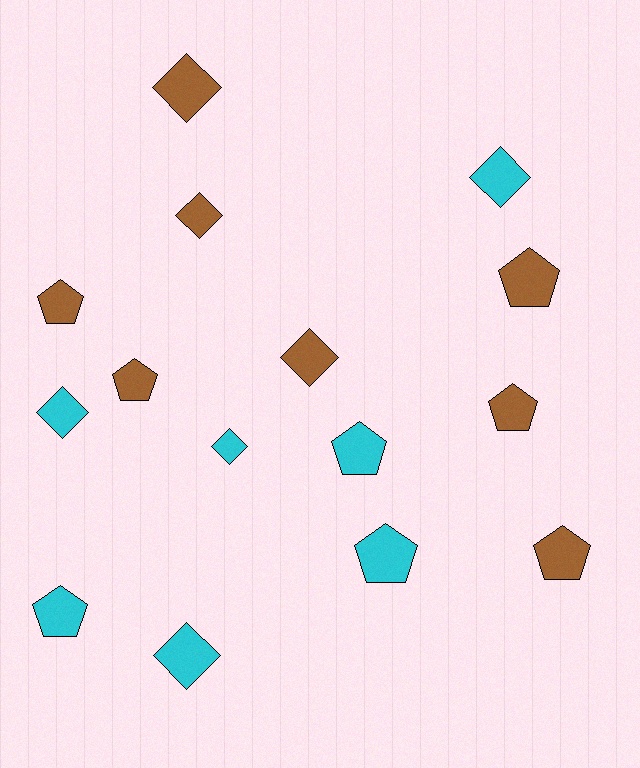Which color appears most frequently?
Brown, with 8 objects.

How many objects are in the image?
There are 15 objects.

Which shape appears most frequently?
Pentagon, with 8 objects.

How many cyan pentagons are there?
There are 3 cyan pentagons.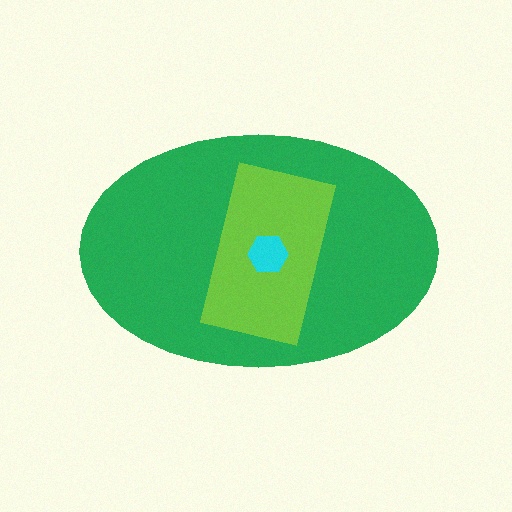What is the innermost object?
The cyan hexagon.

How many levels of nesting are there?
3.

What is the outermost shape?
The green ellipse.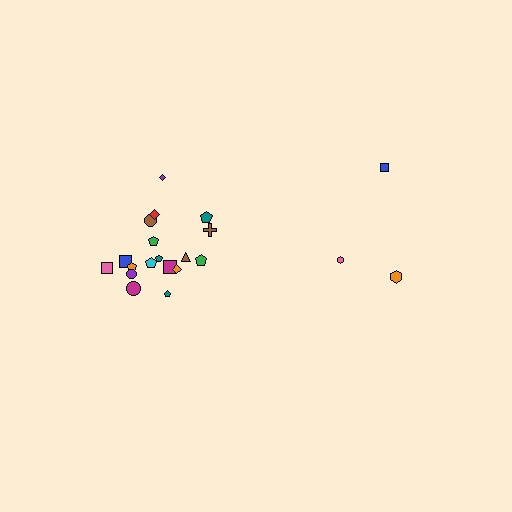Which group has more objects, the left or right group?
The left group.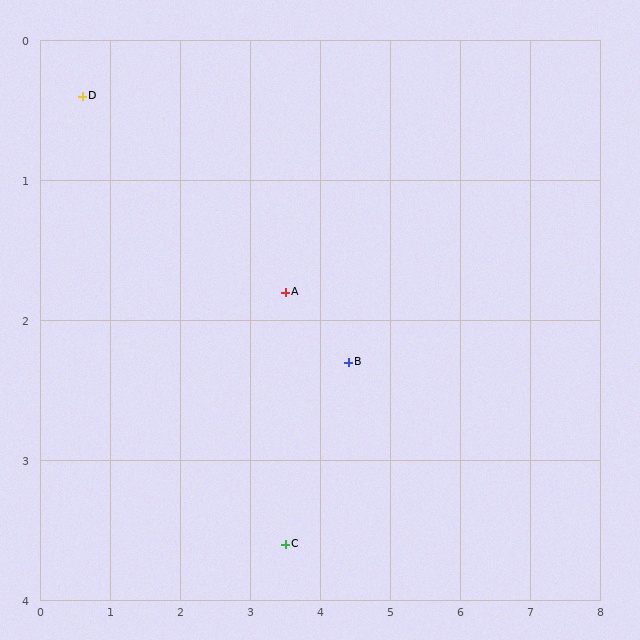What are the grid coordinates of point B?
Point B is at approximately (4.4, 2.3).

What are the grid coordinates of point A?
Point A is at approximately (3.5, 1.8).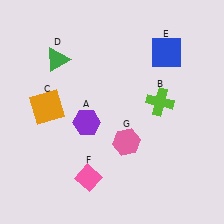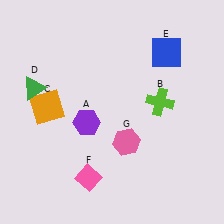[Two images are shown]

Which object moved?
The green triangle (D) moved down.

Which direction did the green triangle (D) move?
The green triangle (D) moved down.